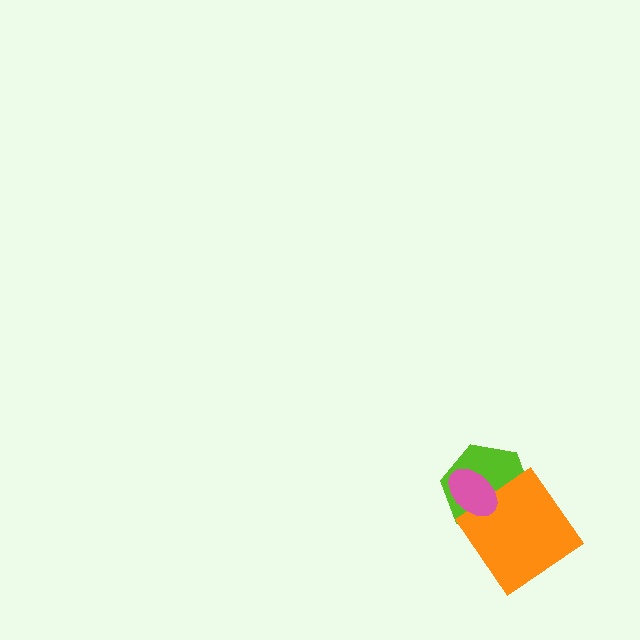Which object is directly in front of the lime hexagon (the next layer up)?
The orange diamond is directly in front of the lime hexagon.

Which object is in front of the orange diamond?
The pink ellipse is in front of the orange diamond.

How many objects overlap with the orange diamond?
2 objects overlap with the orange diamond.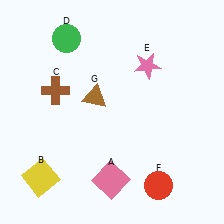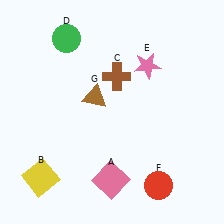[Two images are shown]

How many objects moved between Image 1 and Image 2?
1 object moved between the two images.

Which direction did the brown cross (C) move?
The brown cross (C) moved right.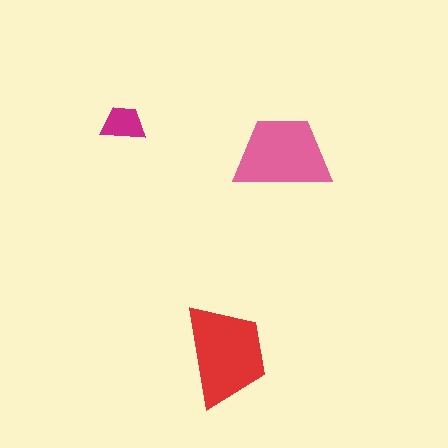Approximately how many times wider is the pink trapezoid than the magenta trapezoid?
About 2 times wider.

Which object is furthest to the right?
The pink trapezoid is rightmost.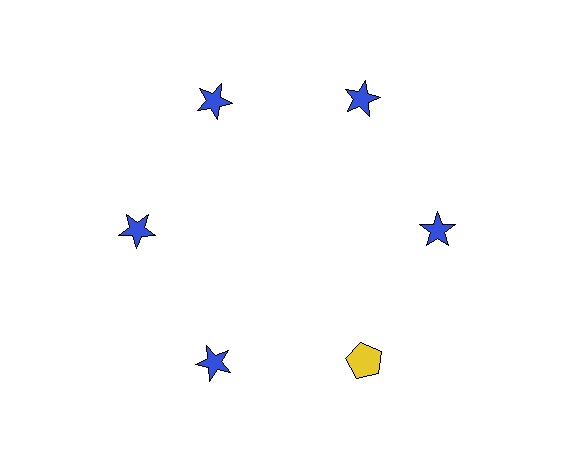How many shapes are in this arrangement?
There are 6 shapes arranged in a ring pattern.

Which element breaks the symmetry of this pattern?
The yellow pentagon at roughly the 5 o'clock position breaks the symmetry. All other shapes are blue stars.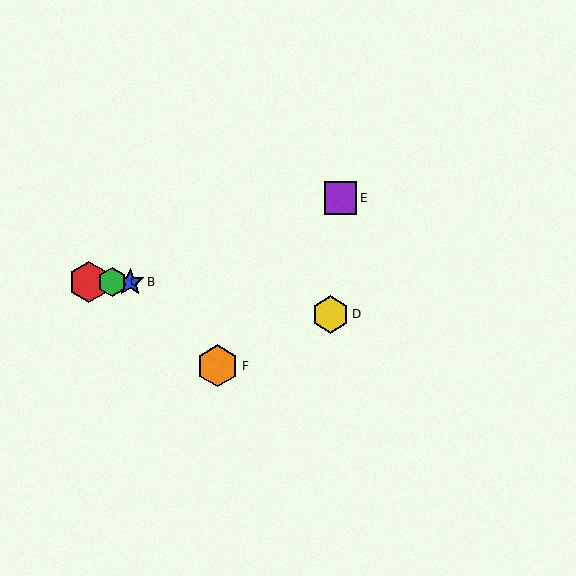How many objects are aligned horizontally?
3 objects (A, B, C) are aligned horizontally.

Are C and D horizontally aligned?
No, C is at y≈282 and D is at y≈314.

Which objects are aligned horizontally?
Objects A, B, C are aligned horizontally.